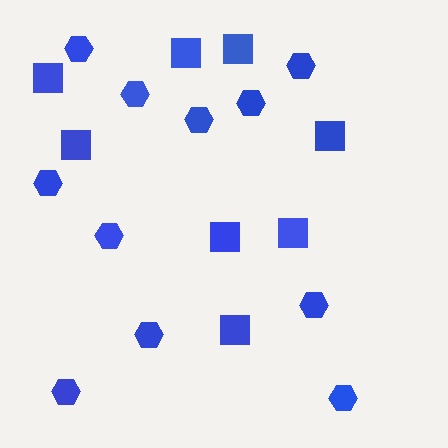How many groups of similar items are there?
There are 2 groups: one group of hexagons (11) and one group of squares (8).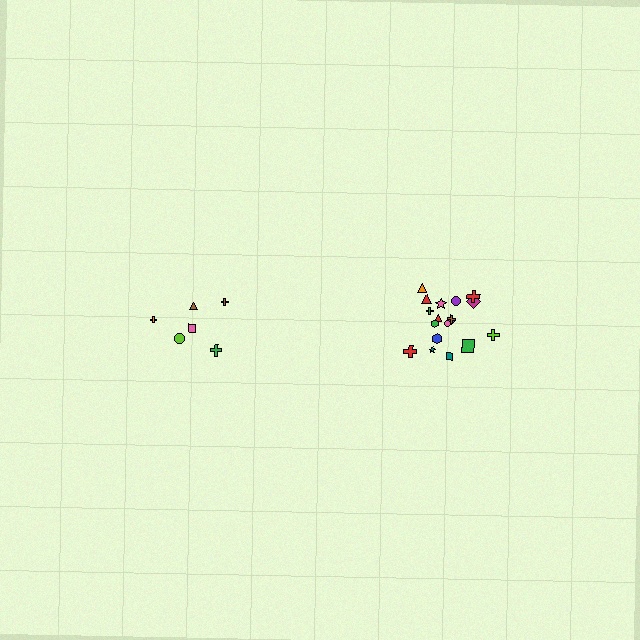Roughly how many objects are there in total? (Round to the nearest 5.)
Roughly 25 objects in total.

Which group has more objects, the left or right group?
The right group.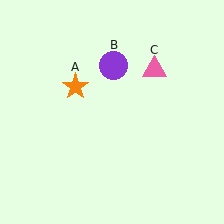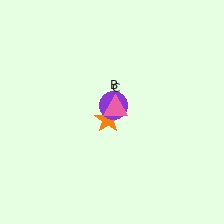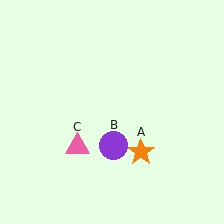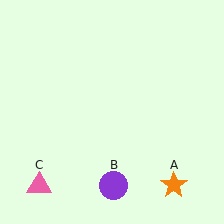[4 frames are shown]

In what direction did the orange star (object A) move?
The orange star (object A) moved down and to the right.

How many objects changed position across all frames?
3 objects changed position: orange star (object A), purple circle (object B), pink triangle (object C).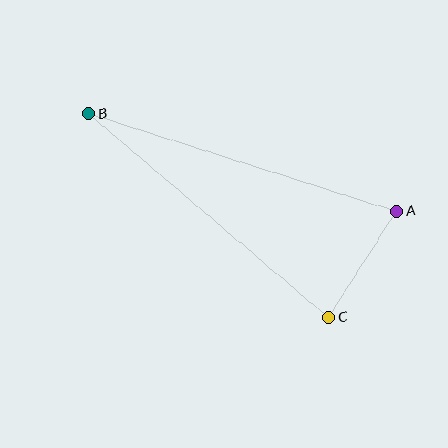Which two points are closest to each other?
Points A and C are closest to each other.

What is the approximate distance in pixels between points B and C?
The distance between B and C is approximately 315 pixels.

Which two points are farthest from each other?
Points A and B are farthest from each other.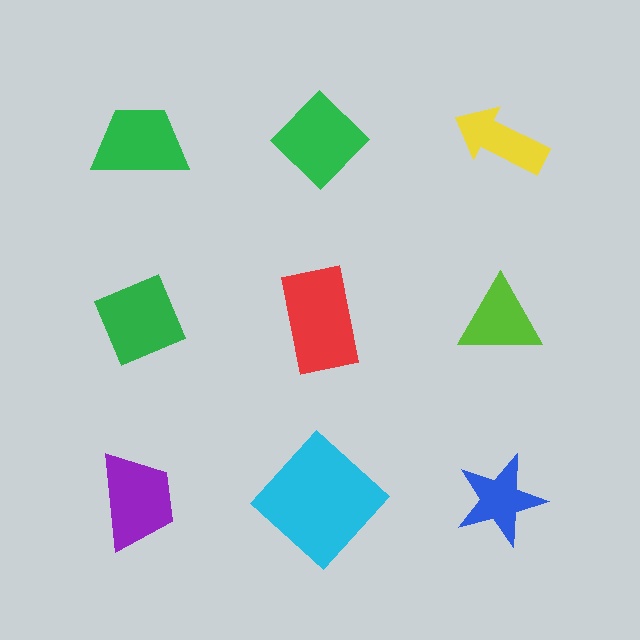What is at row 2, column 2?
A red rectangle.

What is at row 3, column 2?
A cyan diamond.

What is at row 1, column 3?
A yellow arrow.